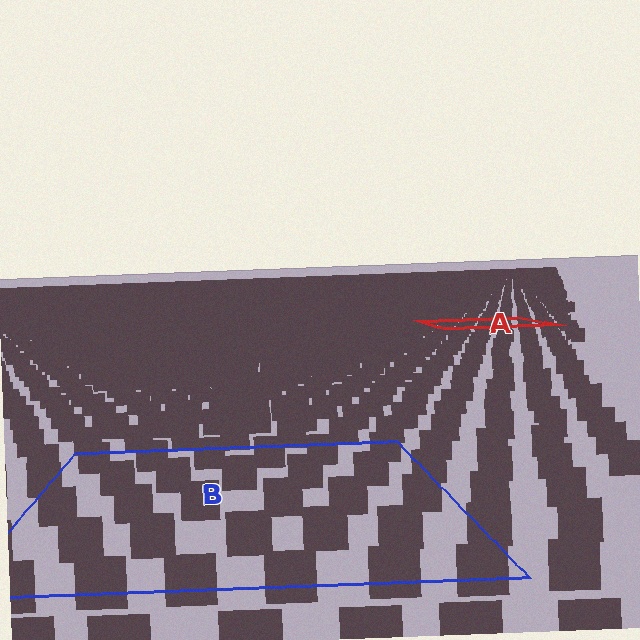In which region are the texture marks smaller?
The texture marks are smaller in region A, because it is farther away.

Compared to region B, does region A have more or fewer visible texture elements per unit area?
Region A has more texture elements per unit area — they are packed more densely because it is farther away.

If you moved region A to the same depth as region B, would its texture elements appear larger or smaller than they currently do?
They would appear larger. At a closer depth, the same texture elements are projected at a bigger on-screen size.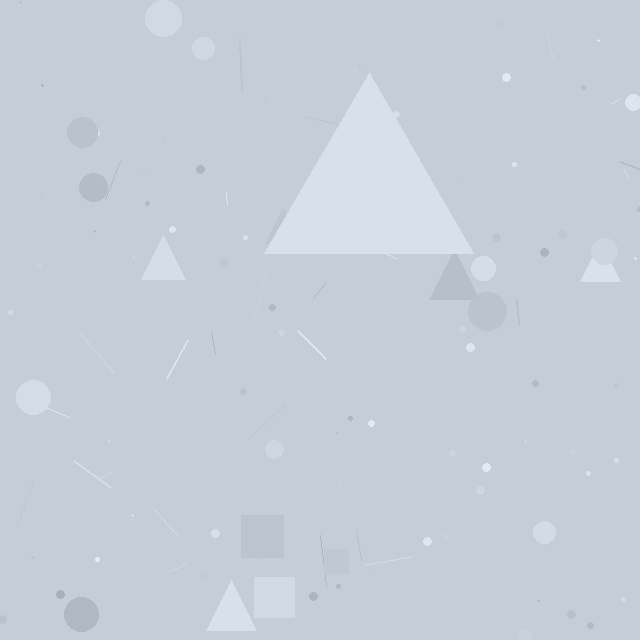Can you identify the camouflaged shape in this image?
The camouflaged shape is a triangle.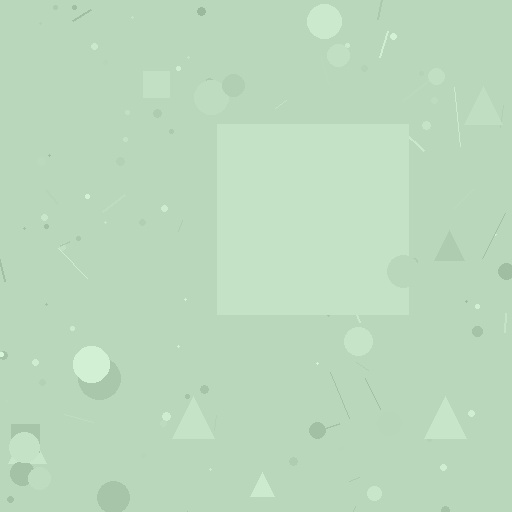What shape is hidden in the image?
A square is hidden in the image.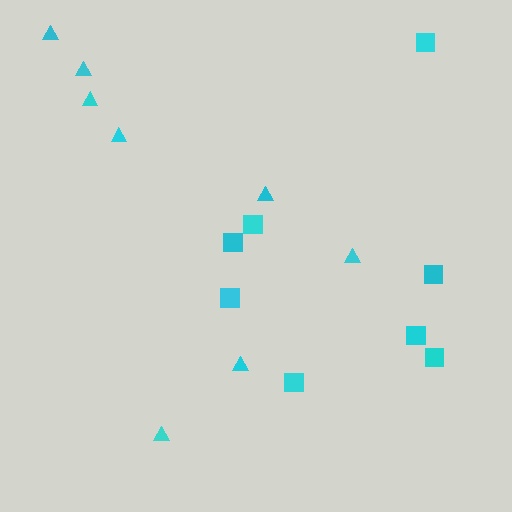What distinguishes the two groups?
There are 2 groups: one group of triangles (8) and one group of squares (8).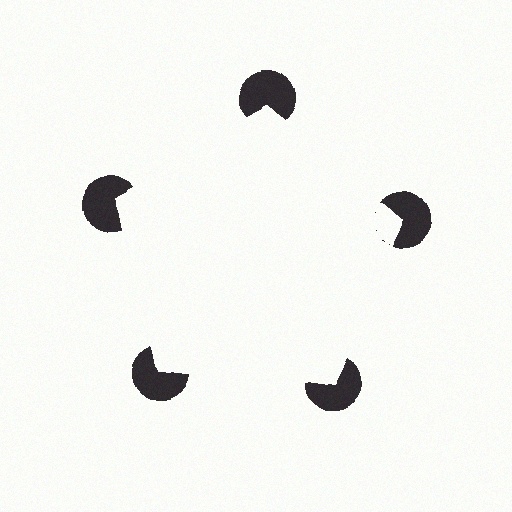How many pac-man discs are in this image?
There are 5 — one at each vertex of the illusory pentagon.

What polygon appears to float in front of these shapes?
An illusory pentagon — its edges are inferred from the aligned wedge cuts in the pac-man discs, not physically drawn.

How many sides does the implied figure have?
5 sides.